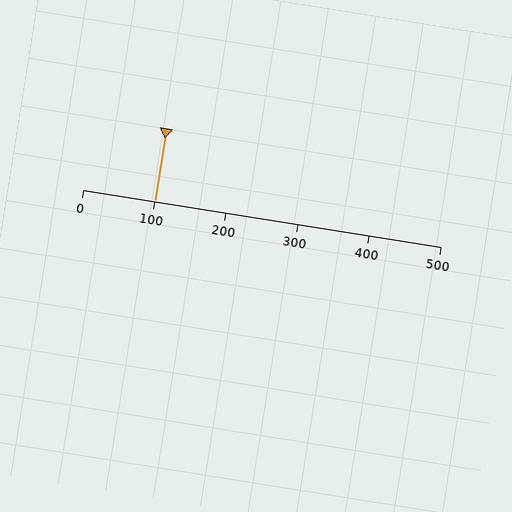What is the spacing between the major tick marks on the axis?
The major ticks are spaced 100 apart.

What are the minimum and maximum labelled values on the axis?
The axis runs from 0 to 500.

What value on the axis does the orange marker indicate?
The marker indicates approximately 100.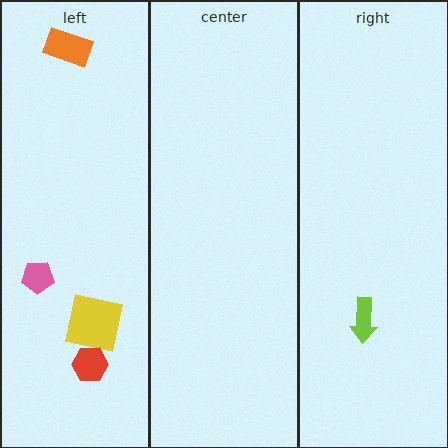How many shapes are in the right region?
1.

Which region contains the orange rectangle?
The left region.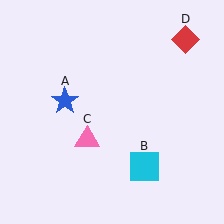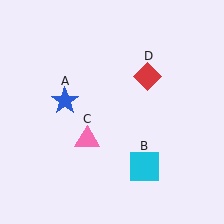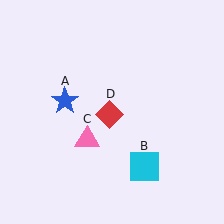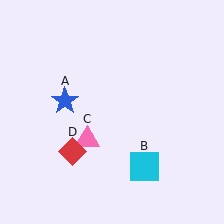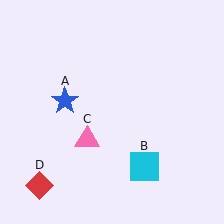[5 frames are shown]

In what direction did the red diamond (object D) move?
The red diamond (object D) moved down and to the left.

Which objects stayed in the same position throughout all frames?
Blue star (object A) and cyan square (object B) and pink triangle (object C) remained stationary.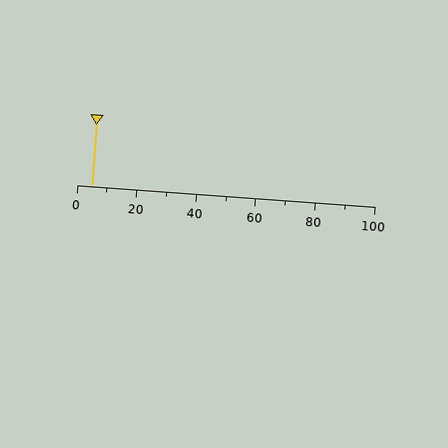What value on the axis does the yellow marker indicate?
The marker indicates approximately 5.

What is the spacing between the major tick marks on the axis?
The major ticks are spaced 20 apart.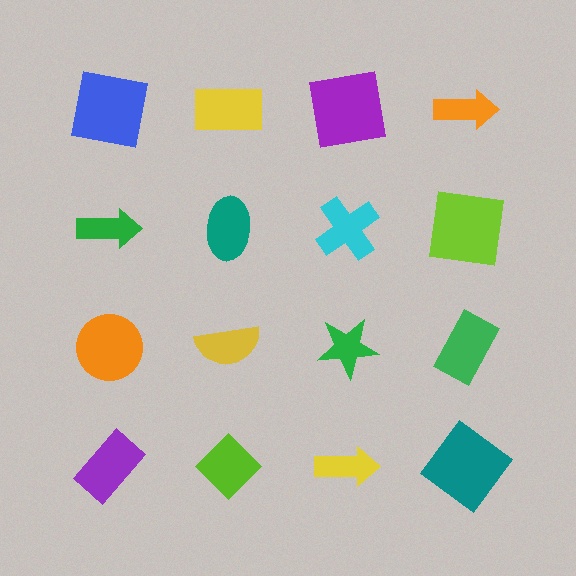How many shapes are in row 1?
4 shapes.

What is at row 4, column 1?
A purple rectangle.